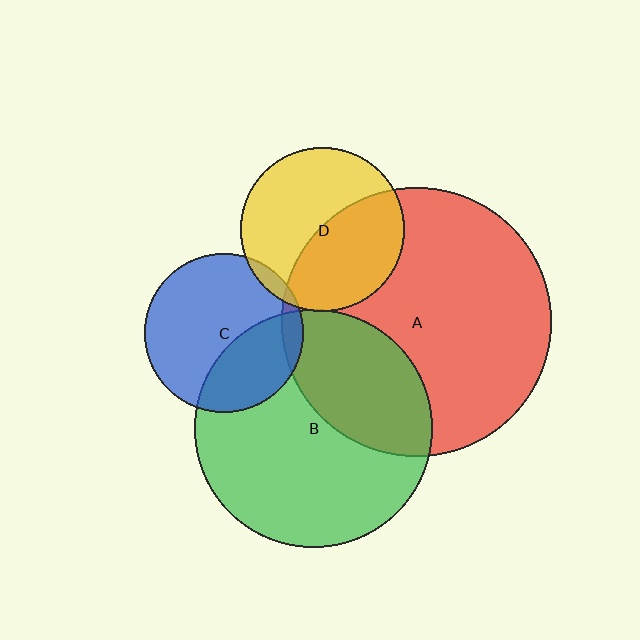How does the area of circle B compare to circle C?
Approximately 2.2 times.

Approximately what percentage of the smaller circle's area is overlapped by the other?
Approximately 35%.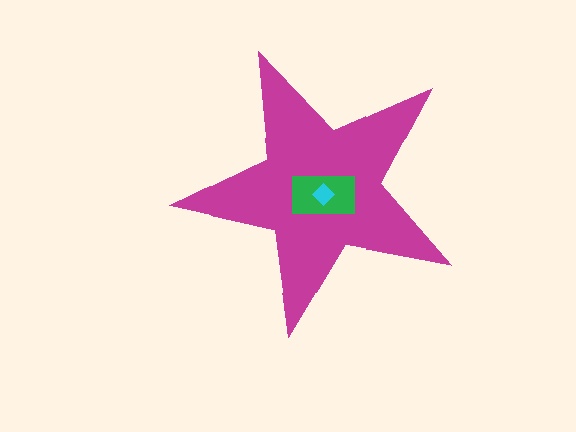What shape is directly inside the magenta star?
The green rectangle.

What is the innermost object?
The cyan diamond.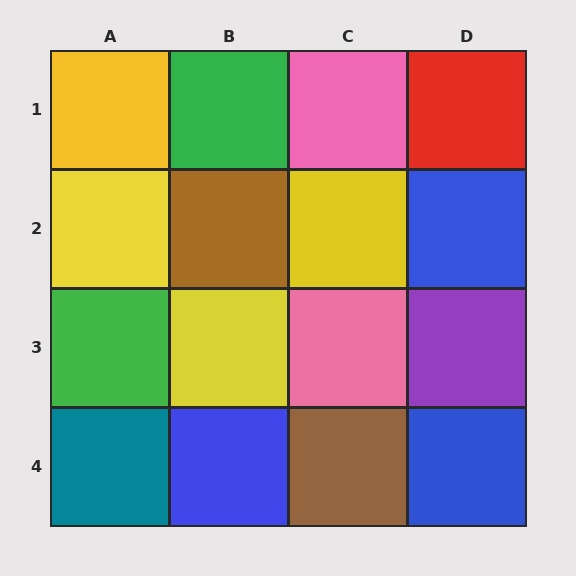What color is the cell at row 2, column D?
Blue.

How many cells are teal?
1 cell is teal.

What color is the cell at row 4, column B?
Blue.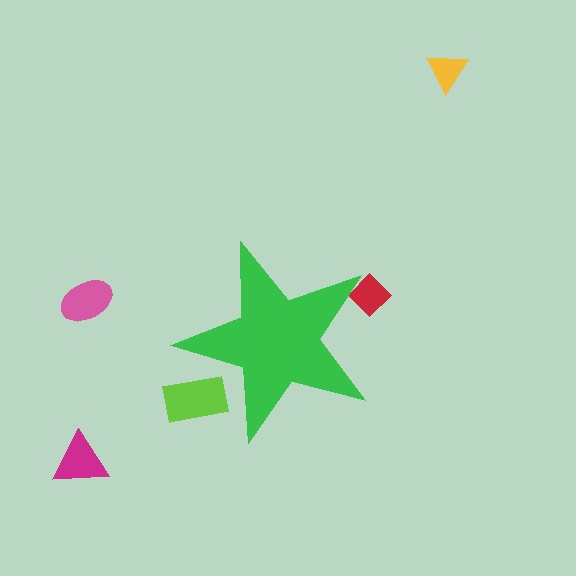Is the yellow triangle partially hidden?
No, the yellow triangle is fully visible.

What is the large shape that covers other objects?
A green star.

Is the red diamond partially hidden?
Yes, the red diamond is partially hidden behind the green star.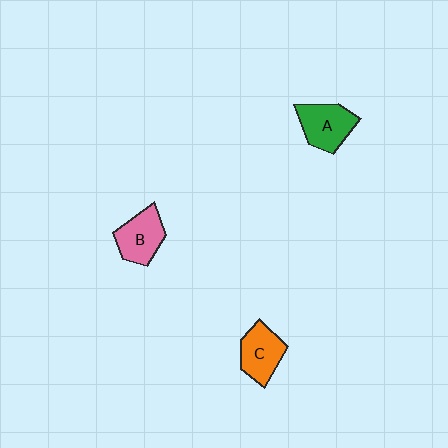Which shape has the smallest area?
Shape C (orange).